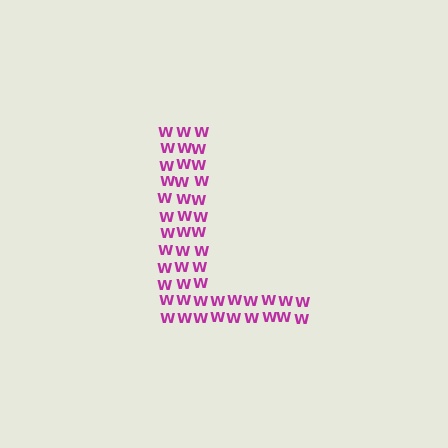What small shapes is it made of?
It is made of small letter W's.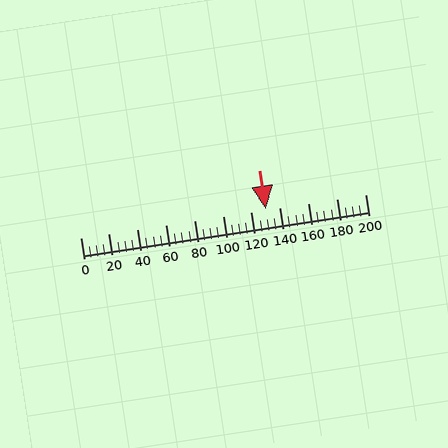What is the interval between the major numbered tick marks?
The major tick marks are spaced 20 units apart.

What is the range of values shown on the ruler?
The ruler shows values from 0 to 200.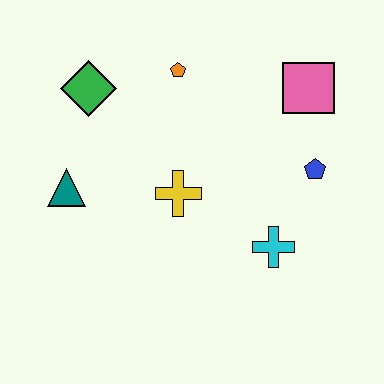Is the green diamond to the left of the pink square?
Yes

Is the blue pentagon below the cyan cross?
No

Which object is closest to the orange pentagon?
The green diamond is closest to the orange pentagon.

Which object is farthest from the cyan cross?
The green diamond is farthest from the cyan cross.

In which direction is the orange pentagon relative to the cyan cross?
The orange pentagon is above the cyan cross.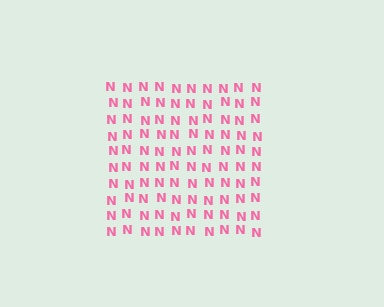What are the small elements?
The small elements are letter N's.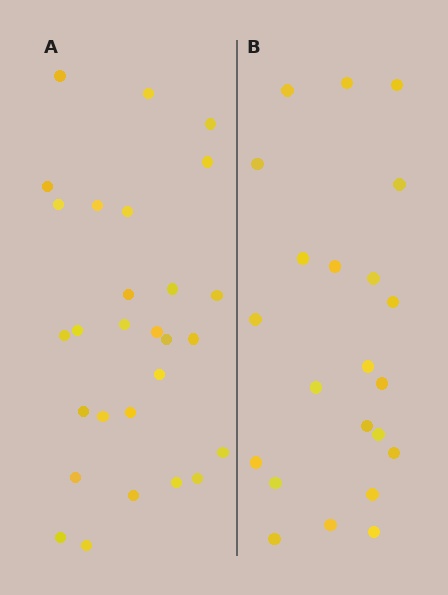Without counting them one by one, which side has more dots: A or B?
Region A (the left region) has more dots.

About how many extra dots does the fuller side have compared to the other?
Region A has about 6 more dots than region B.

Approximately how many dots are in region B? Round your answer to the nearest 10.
About 20 dots. (The exact count is 22, which rounds to 20.)